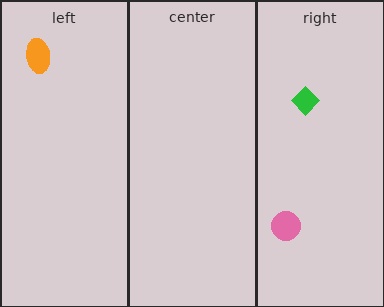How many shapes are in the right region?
2.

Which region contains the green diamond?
The right region.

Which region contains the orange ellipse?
The left region.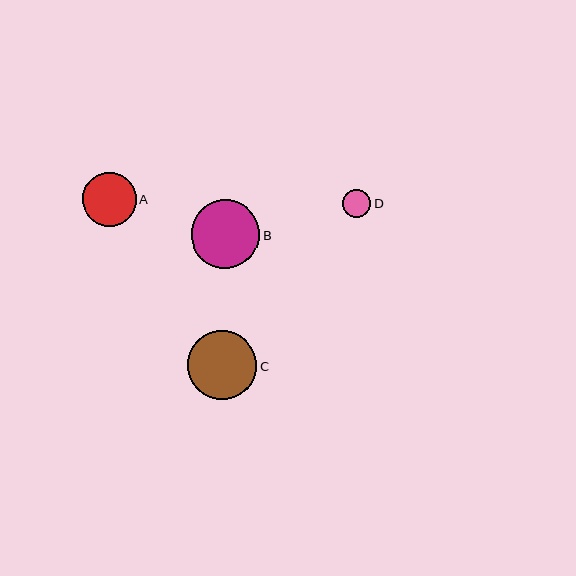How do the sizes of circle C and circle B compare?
Circle C and circle B are approximately the same size.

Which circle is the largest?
Circle C is the largest with a size of approximately 70 pixels.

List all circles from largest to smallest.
From largest to smallest: C, B, A, D.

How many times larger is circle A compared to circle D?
Circle A is approximately 1.9 times the size of circle D.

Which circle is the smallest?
Circle D is the smallest with a size of approximately 28 pixels.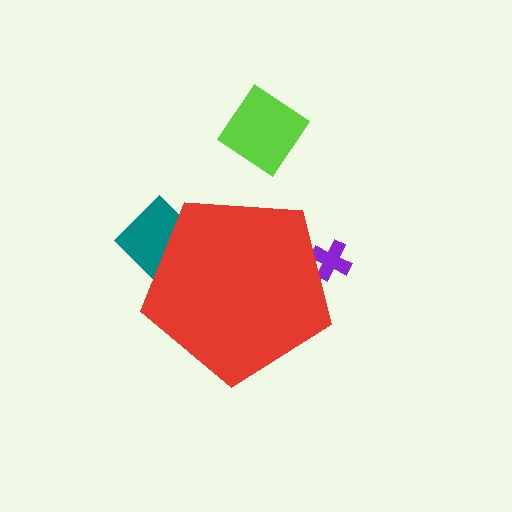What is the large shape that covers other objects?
A red pentagon.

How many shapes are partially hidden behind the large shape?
2 shapes are partially hidden.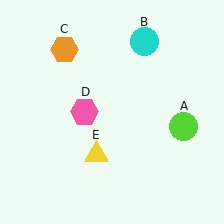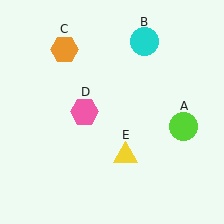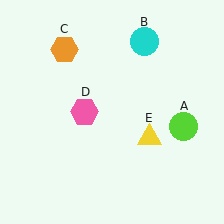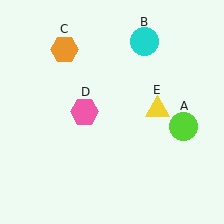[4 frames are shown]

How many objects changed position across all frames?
1 object changed position: yellow triangle (object E).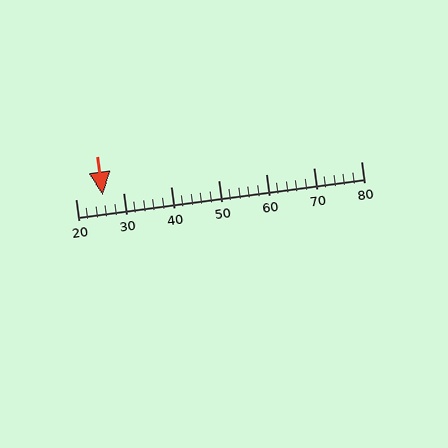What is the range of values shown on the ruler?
The ruler shows values from 20 to 80.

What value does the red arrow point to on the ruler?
The red arrow points to approximately 26.